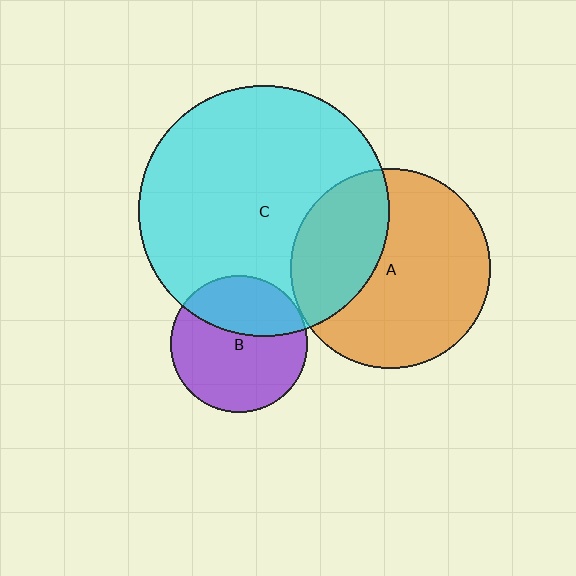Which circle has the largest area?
Circle C (cyan).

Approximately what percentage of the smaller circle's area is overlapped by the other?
Approximately 35%.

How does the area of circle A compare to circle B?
Approximately 2.1 times.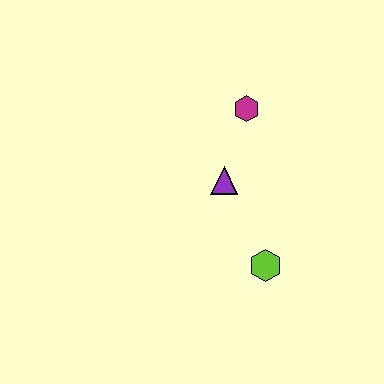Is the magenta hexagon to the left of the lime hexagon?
Yes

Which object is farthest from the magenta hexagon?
The lime hexagon is farthest from the magenta hexagon.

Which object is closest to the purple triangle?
The magenta hexagon is closest to the purple triangle.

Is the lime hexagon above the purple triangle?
No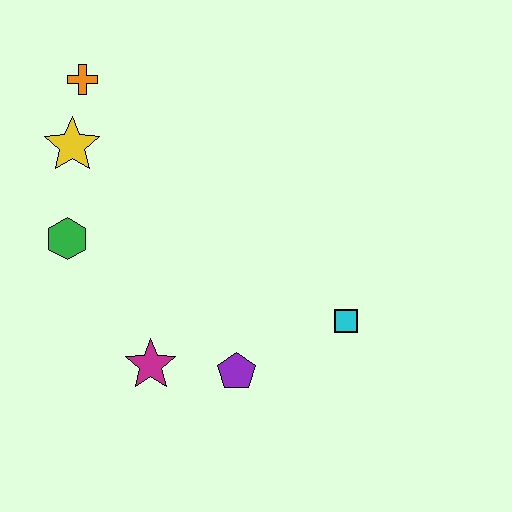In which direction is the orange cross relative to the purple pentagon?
The orange cross is above the purple pentagon.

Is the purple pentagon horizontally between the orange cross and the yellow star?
No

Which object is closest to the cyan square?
The purple pentagon is closest to the cyan square.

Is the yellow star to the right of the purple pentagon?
No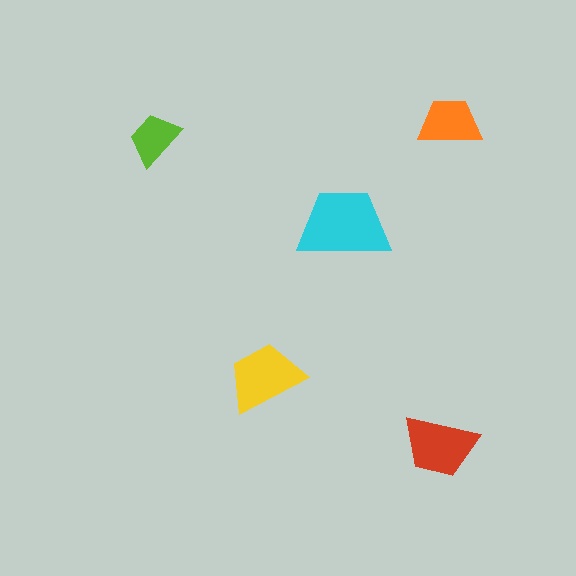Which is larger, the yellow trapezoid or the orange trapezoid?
The yellow one.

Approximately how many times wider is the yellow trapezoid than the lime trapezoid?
About 1.5 times wider.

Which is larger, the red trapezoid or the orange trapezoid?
The red one.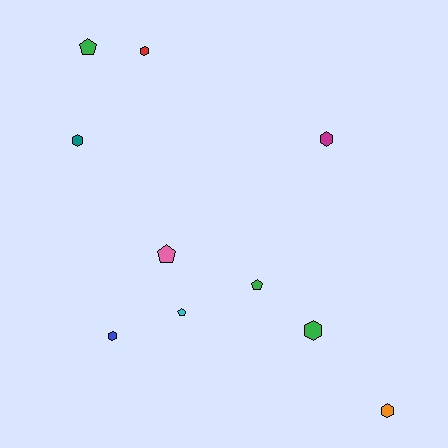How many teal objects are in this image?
There is 1 teal object.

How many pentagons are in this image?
There are 4 pentagons.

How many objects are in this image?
There are 10 objects.